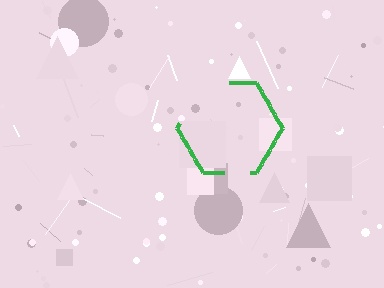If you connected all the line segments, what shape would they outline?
They would outline a hexagon.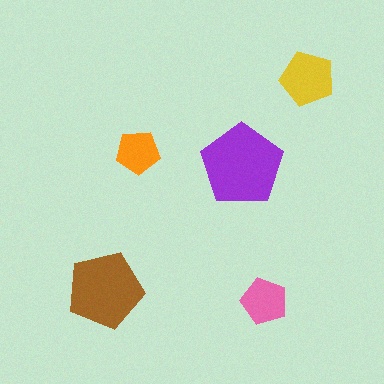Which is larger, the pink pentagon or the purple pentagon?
The purple one.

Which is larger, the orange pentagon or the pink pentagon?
The pink one.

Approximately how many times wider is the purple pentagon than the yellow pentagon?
About 1.5 times wider.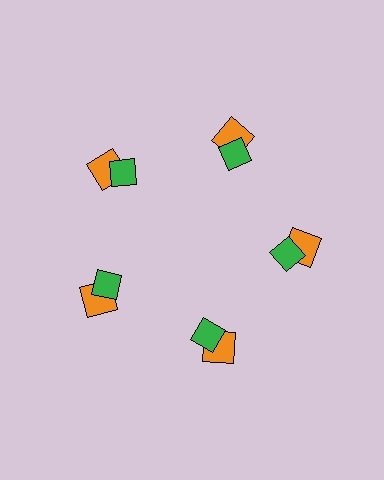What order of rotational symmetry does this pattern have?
This pattern has 5-fold rotational symmetry.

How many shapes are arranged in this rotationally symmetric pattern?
There are 10 shapes, arranged in 5 groups of 2.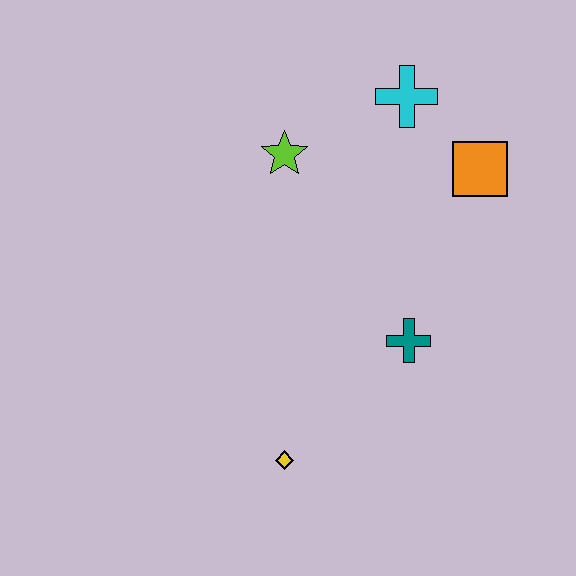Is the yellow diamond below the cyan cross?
Yes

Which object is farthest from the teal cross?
The cyan cross is farthest from the teal cross.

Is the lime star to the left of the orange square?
Yes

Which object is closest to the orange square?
The cyan cross is closest to the orange square.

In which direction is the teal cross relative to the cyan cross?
The teal cross is below the cyan cross.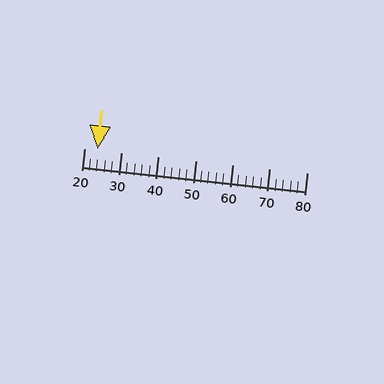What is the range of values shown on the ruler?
The ruler shows values from 20 to 80.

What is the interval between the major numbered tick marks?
The major tick marks are spaced 10 units apart.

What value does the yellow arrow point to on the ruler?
The yellow arrow points to approximately 24.